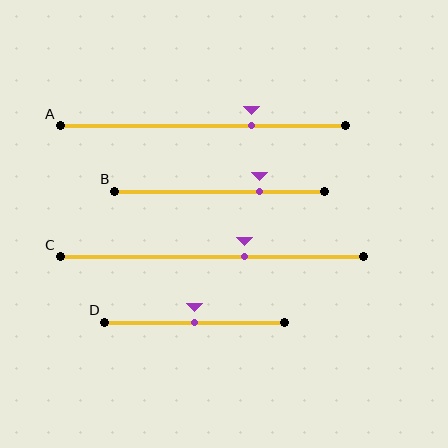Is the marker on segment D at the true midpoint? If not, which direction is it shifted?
Yes, the marker on segment D is at the true midpoint.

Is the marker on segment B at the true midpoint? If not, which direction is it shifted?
No, the marker on segment B is shifted to the right by about 19% of the segment length.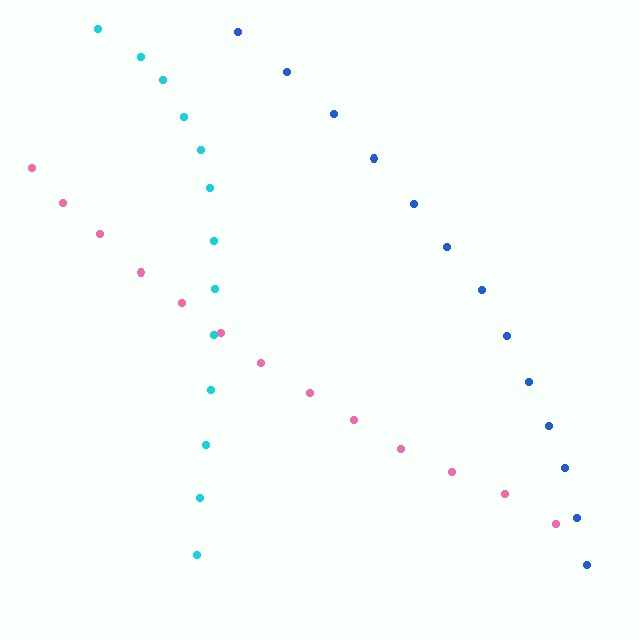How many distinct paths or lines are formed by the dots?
There are 3 distinct paths.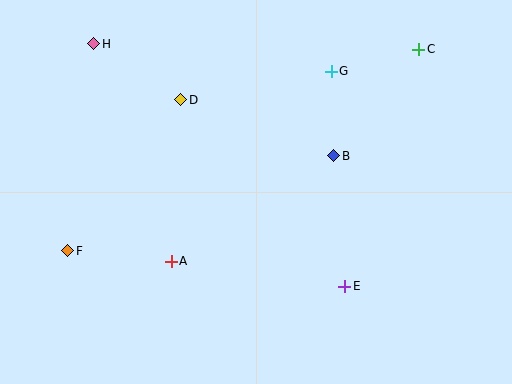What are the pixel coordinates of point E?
Point E is at (345, 286).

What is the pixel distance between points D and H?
The distance between D and H is 103 pixels.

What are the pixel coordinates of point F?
Point F is at (68, 251).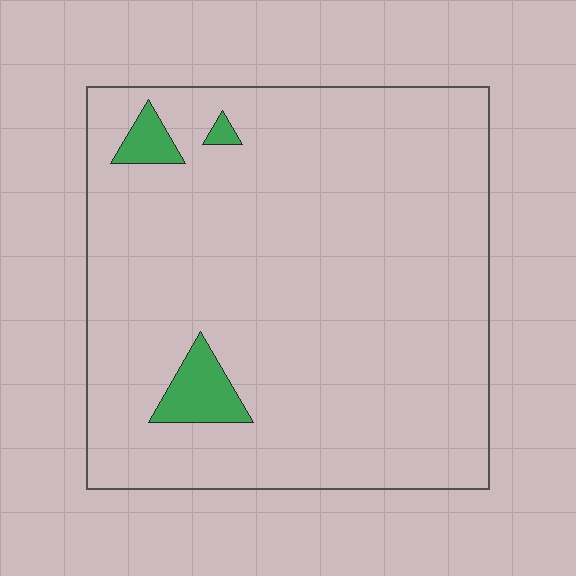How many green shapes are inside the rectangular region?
3.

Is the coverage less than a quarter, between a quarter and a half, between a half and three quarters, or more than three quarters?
Less than a quarter.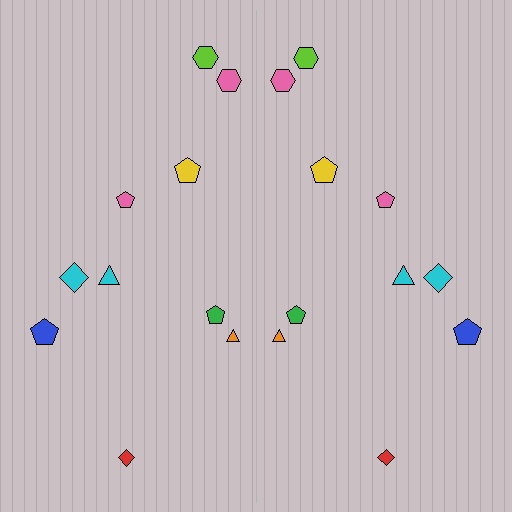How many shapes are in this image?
There are 20 shapes in this image.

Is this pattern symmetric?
Yes, this pattern has bilateral (reflection) symmetry.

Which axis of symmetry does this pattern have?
The pattern has a vertical axis of symmetry running through the center of the image.